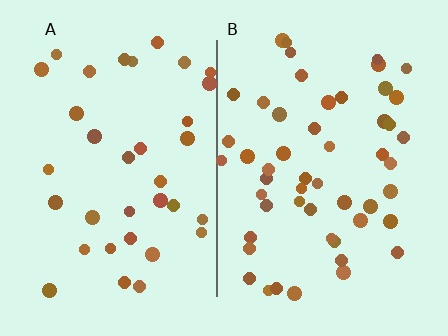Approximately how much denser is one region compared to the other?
Approximately 1.5× — region B over region A.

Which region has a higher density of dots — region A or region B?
B (the right).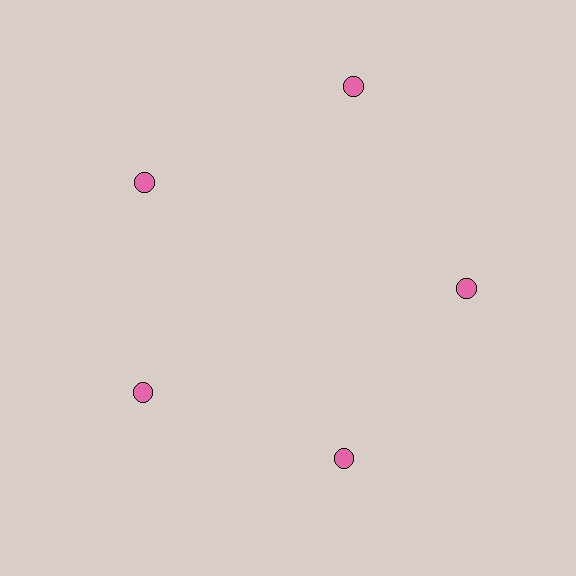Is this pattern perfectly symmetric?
No. The 5 pink circles are arranged in a ring, but one element near the 1 o'clock position is pushed outward from the center, breaking the 5-fold rotational symmetry.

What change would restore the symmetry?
The symmetry would be restored by moving it inward, back onto the ring so that all 5 circles sit at equal angles and equal distance from the center.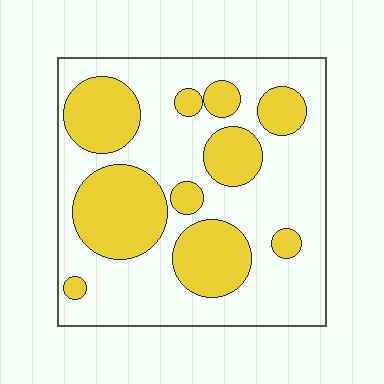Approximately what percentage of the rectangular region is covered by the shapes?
Approximately 35%.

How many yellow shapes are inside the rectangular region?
10.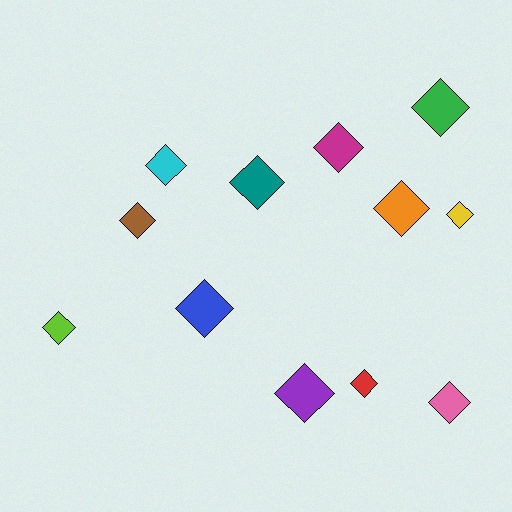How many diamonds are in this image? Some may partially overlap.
There are 12 diamonds.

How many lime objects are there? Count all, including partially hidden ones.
There is 1 lime object.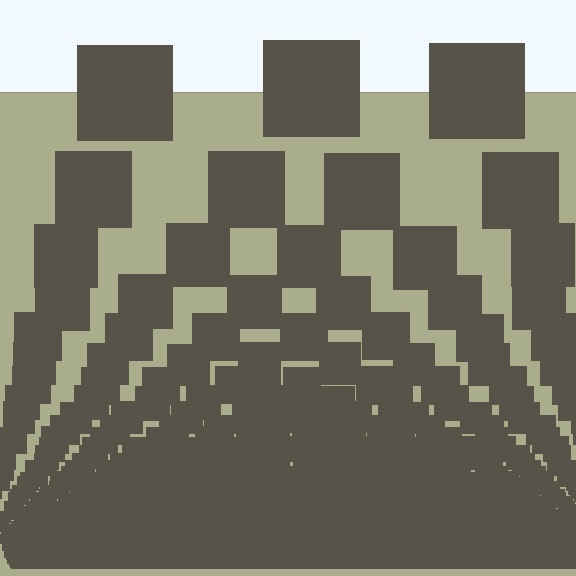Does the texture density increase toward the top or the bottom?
Density increases toward the bottom.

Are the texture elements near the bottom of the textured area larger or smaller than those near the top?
Smaller. The gradient is inverted — elements near the bottom are smaller and denser.